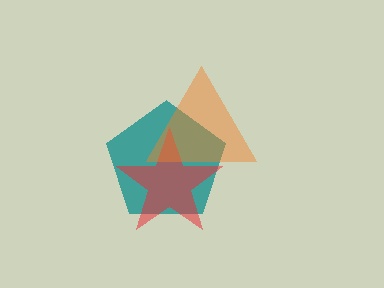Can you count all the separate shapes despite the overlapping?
Yes, there are 3 separate shapes.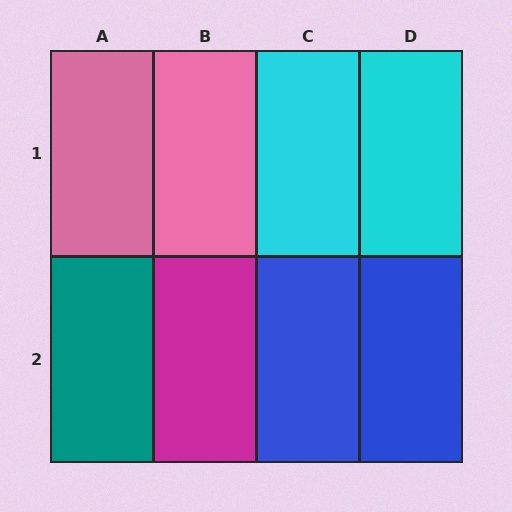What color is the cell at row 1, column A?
Pink.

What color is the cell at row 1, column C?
Cyan.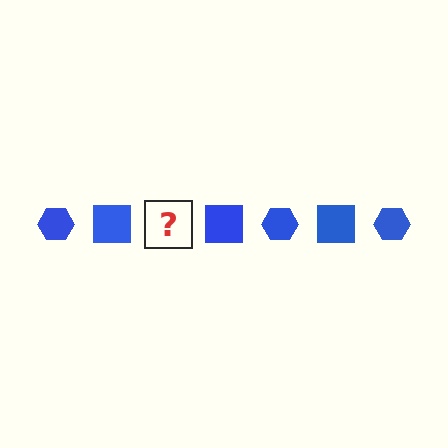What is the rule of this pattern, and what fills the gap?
The rule is that the pattern cycles through hexagon, square shapes in blue. The gap should be filled with a blue hexagon.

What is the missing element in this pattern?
The missing element is a blue hexagon.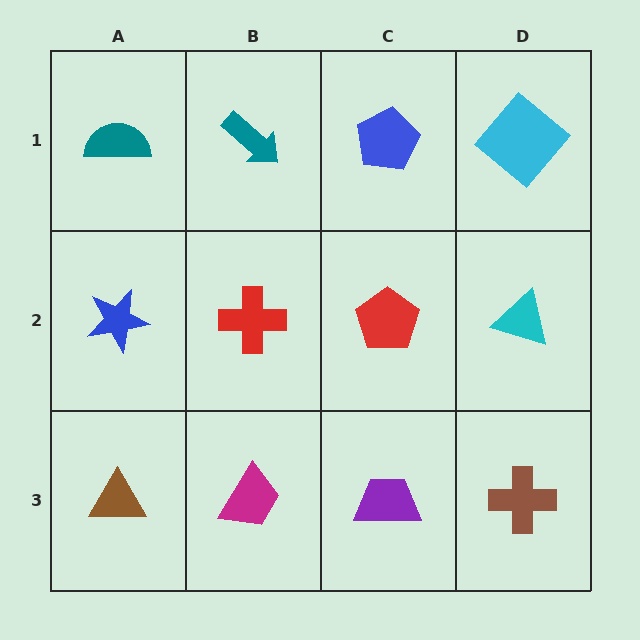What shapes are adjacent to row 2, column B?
A teal arrow (row 1, column B), a magenta trapezoid (row 3, column B), a blue star (row 2, column A), a red pentagon (row 2, column C).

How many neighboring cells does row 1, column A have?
2.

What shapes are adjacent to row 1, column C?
A red pentagon (row 2, column C), a teal arrow (row 1, column B), a cyan diamond (row 1, column D).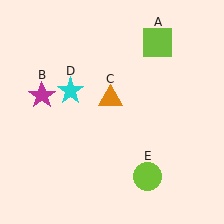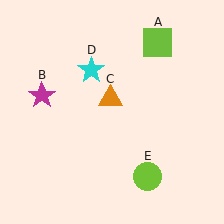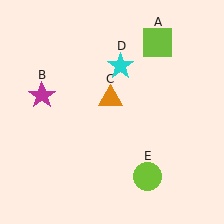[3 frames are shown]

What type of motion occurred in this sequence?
The cyan star (object D) rotated clockwise around the center of the scene.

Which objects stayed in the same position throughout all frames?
Lime square (object A) and magenta star (object B) and orange triangle (object C) and lime circle (object E) remained stationary.